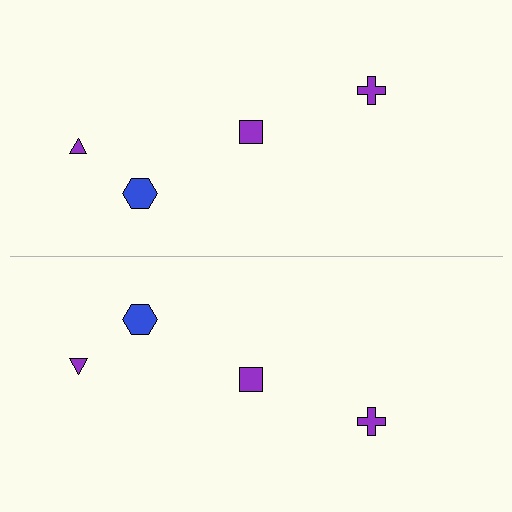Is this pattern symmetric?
Yes, this pattern has bilateral (reflection) symmetry.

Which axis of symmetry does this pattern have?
The pattern has a horizontal axis of symmetry running through the center of the image.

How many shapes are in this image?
There are 8 shapes in this image.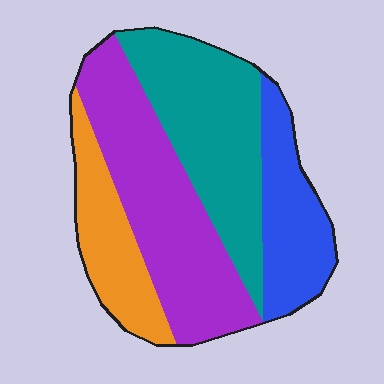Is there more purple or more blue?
Purple.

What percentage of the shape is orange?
Orange takes up less than a quarter of the shape.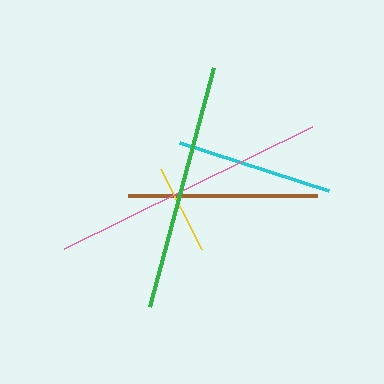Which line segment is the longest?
The pink line is the longest at approximately 276 pixels.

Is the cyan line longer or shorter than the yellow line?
The cyan line is longer than the yellow line.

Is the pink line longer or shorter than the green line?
The pink line is longer than the green line.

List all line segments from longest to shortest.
From longest to shortest: pink, green, brown, cyan, yellow.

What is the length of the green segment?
The green segment is approximately 248 pixels long.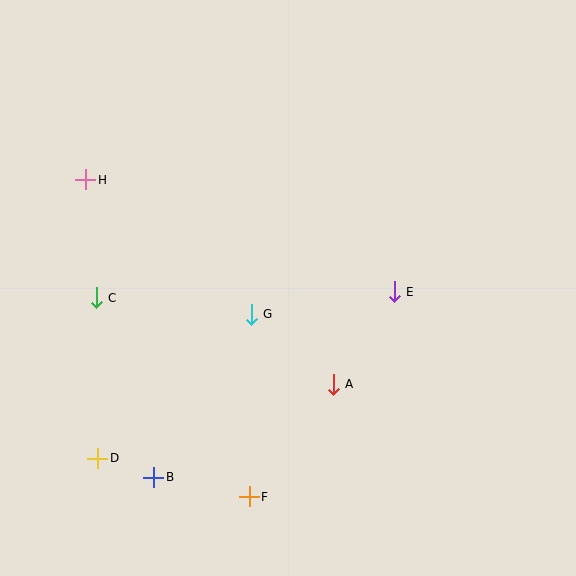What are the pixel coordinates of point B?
Point B is at (154, 477).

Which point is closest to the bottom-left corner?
Point D is closest to the bottom-left corner.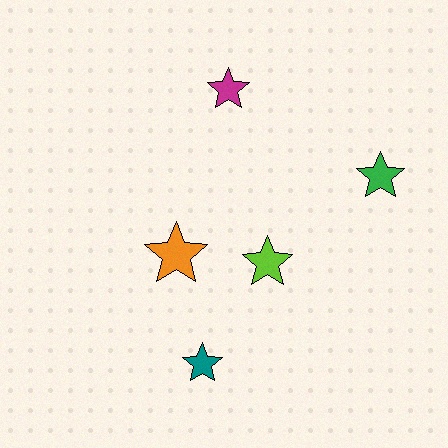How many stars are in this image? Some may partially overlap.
There are 5 stars.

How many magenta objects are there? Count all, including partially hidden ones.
There is 1 magenta object.